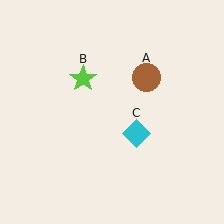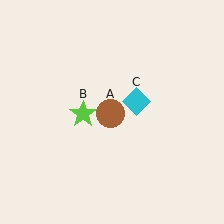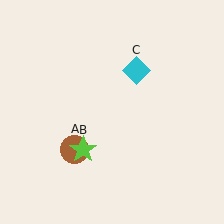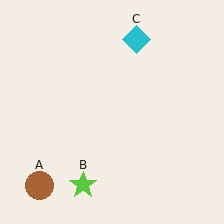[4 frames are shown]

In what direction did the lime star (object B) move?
The lime star (object B) moved down.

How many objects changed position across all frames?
3 objects changed position: brown circle (object A), lime star (object B), cyan diamond (object C).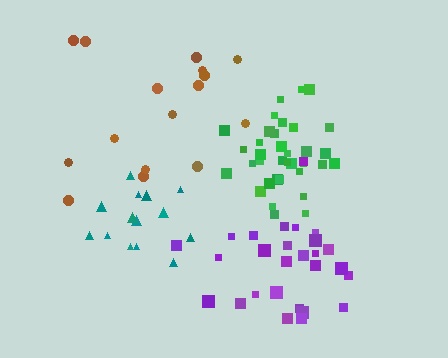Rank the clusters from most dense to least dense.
green, teal, purple, brown.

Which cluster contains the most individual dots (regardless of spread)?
Green (35).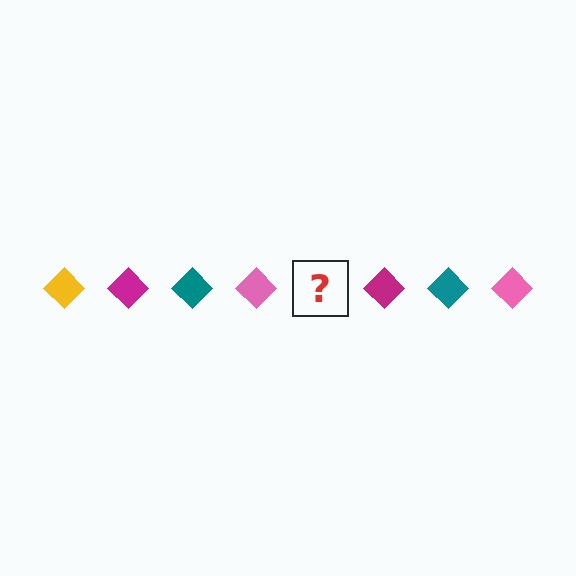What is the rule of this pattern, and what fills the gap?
The rule is that the pattern cycles through yellow, magenta, teal, pink diamonds. The gap should be filled with a yellow diamond.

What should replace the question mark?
The question mark should be replaced with a yellow diamond.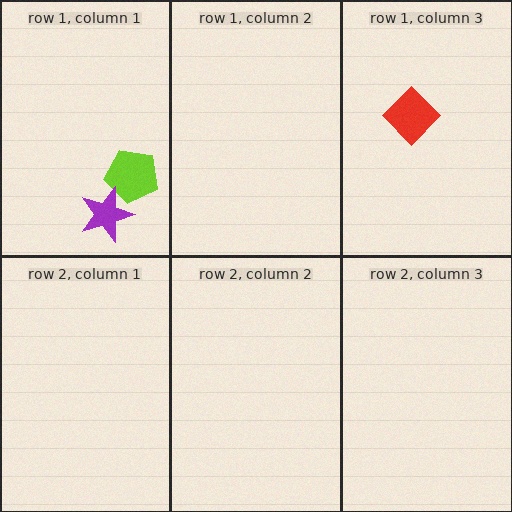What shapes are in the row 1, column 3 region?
The red diamond.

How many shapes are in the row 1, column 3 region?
1.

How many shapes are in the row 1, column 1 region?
2.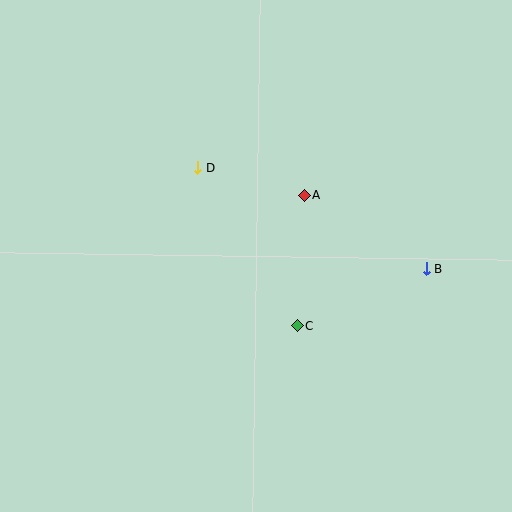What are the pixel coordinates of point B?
Point B is at (426, 269).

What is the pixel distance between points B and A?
The distance between B and A is 143 pixels.